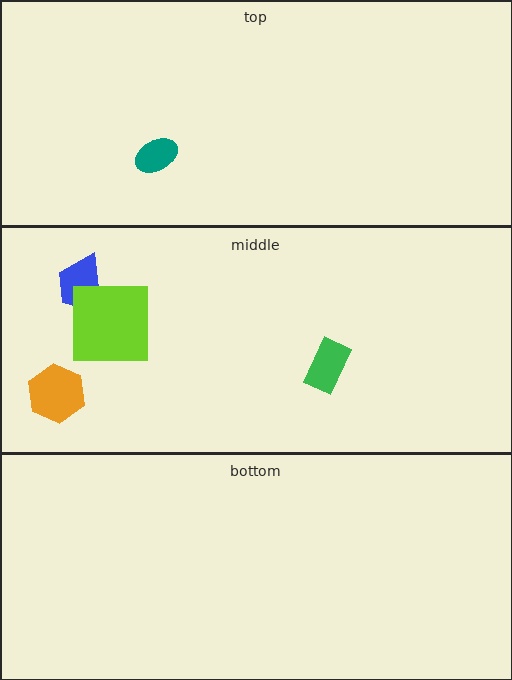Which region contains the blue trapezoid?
The middle region.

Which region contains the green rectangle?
The middle region.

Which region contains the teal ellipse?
The top region.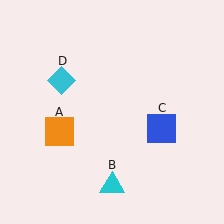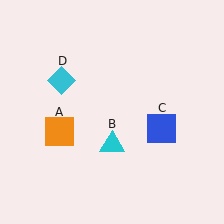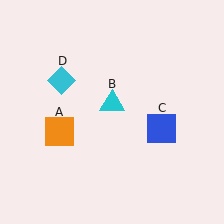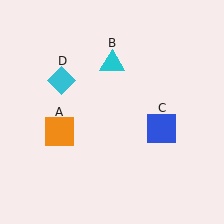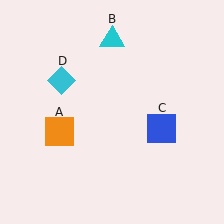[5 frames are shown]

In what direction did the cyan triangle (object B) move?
The cyan triangle (object B) moved up.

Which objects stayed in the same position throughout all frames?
Orange square (object A) and blue square (object C) and cyan diamond (object D) remained stationary.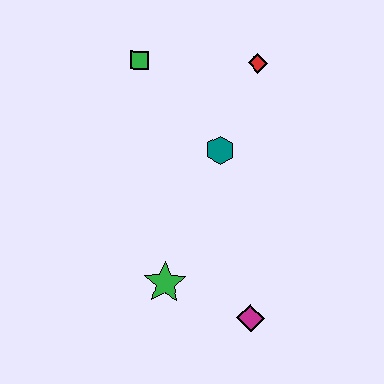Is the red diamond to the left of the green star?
No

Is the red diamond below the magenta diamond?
No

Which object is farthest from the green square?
The magenta diamond is farthest from the green square.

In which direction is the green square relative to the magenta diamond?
The green square is above the magenta diamond.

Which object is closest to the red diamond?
The teal hexagon is closest to the red diamond.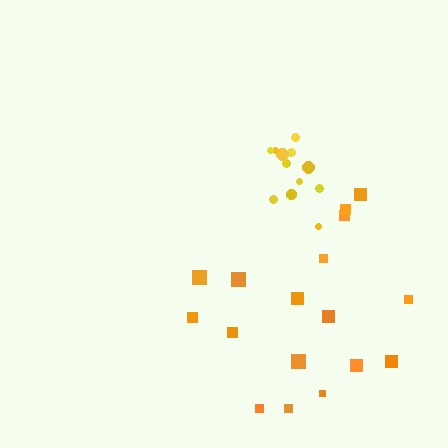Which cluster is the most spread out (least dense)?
Orange.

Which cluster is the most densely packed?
Yellow.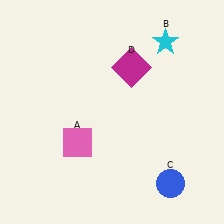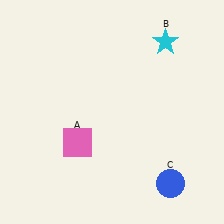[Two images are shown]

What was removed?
The magenta square (D) was removed in Image 2.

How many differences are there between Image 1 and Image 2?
There is 1 difference between the two images.